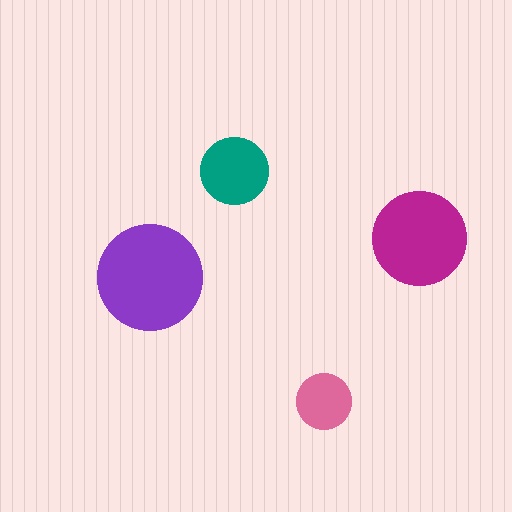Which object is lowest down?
The pink circle is bottommost.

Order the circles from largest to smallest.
the purple one, the magenta one, the teal one, the pink one.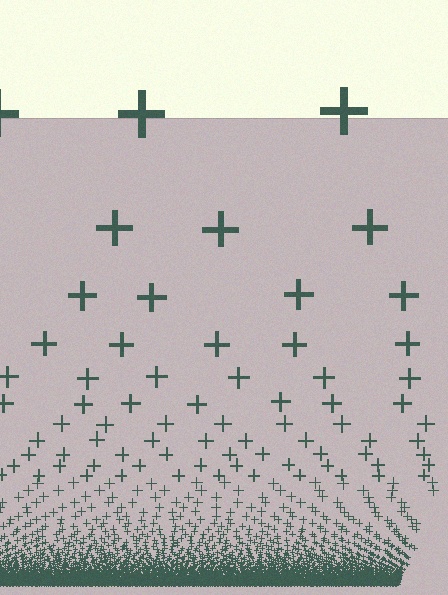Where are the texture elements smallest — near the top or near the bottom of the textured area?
Near the bottom.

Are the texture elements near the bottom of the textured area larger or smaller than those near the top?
Smaller. The gradient is inverted — elements near the bottom are smaller and denser.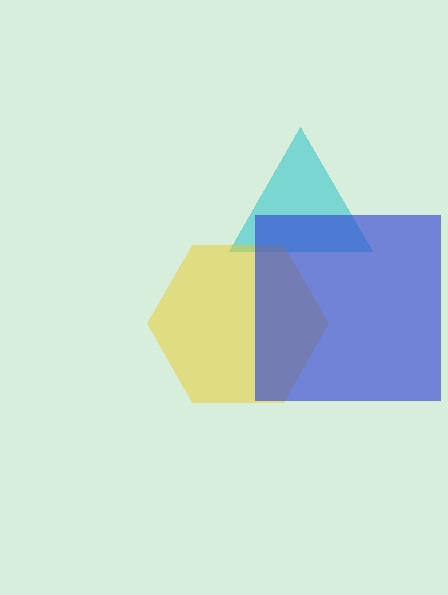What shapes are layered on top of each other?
The layered shapes are: a cyan triangle, a yellow hexagon, a blue square.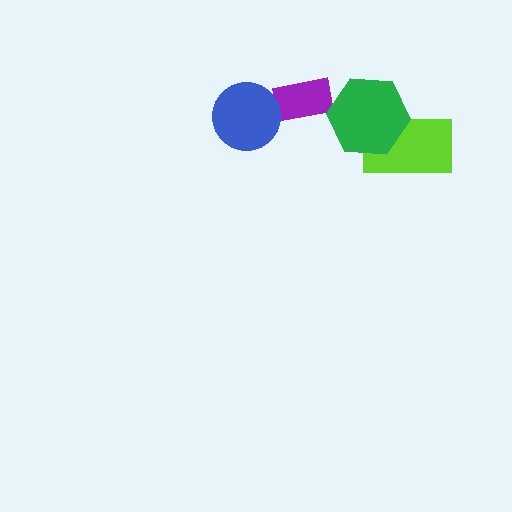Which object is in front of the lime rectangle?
The green hexagon is in front of the lime rectangle.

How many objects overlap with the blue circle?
0 objects overlap with the blue circle.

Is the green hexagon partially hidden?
No, no other shape covers it.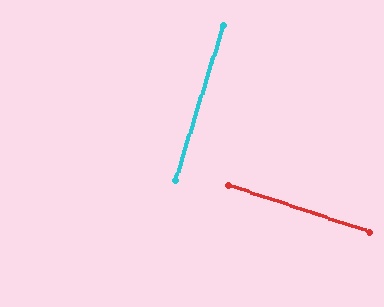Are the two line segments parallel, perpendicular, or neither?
Perpendicular — they meet at approximately 89°.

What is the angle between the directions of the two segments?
Approximately 89 degrees.